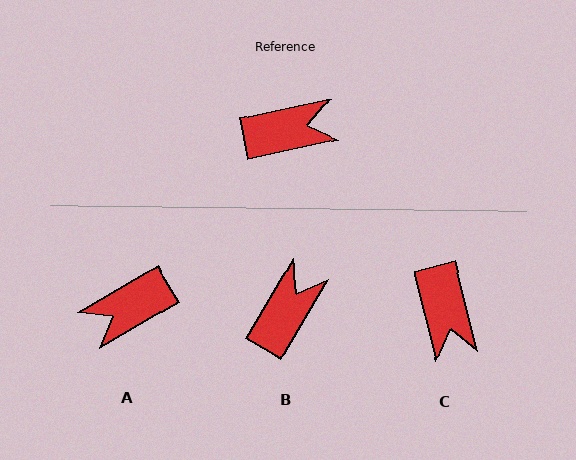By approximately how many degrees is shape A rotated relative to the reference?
Approximately 162 degrees clockwise.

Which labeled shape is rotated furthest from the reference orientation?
A, about 162 degrees away.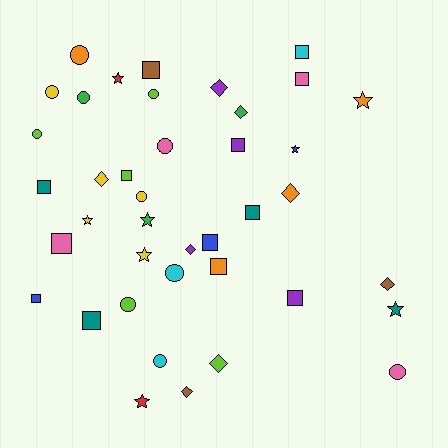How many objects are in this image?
There are 40 objects.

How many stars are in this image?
There are 8 stars.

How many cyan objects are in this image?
There are 3 cyan objects.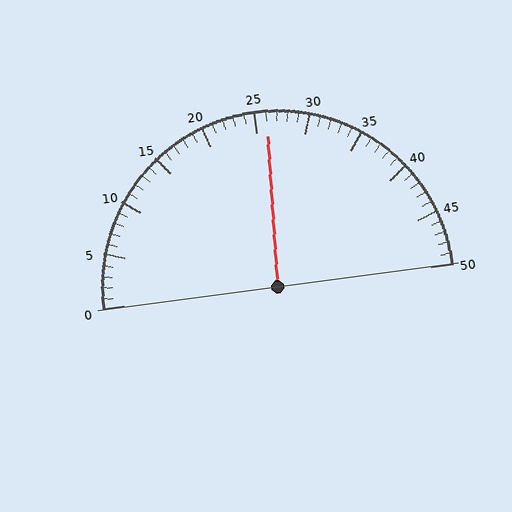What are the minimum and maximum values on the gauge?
The gauge ranges from 0 to 50.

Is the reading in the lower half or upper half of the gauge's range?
The reading is in the upper half of the range (0 to 50).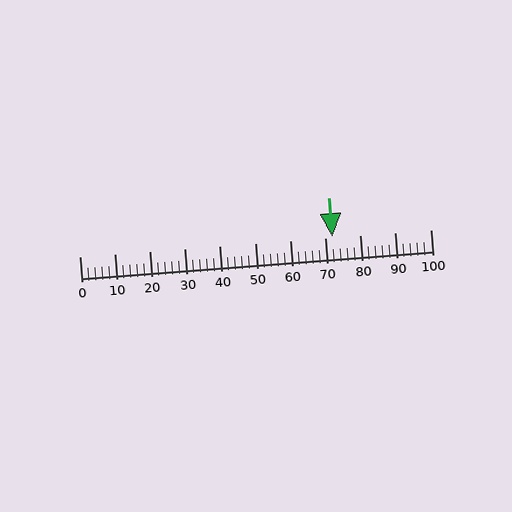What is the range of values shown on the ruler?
The ruler shows values from 0 to 100.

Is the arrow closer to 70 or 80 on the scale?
The arrow is closer to 70.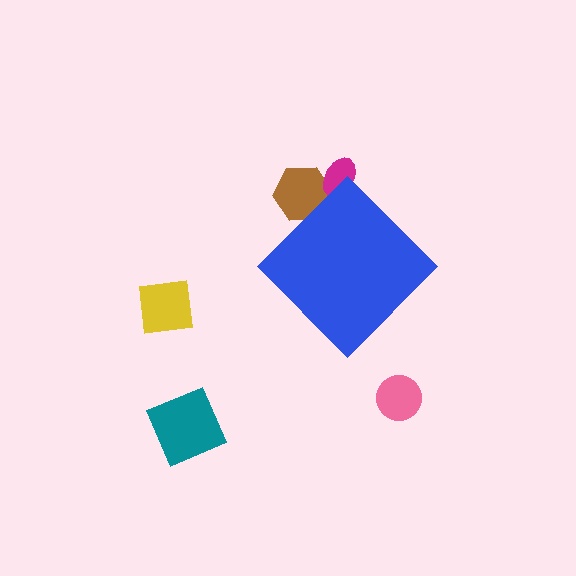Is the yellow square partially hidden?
No, the yellow square is fully visible.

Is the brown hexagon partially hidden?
Yes, the brown hexagon is partially hidden behind the blue diamond.